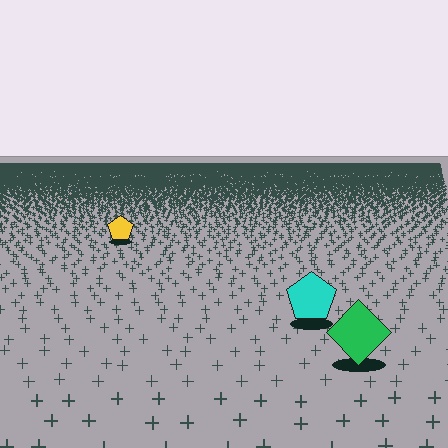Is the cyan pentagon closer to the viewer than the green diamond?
No. The green diamond is closer — you can tell from the texture gradient: the ground texture is coarser near it.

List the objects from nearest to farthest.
From nearest to farthest: the green diamond, the cyan pentagon, the yellow pentagon.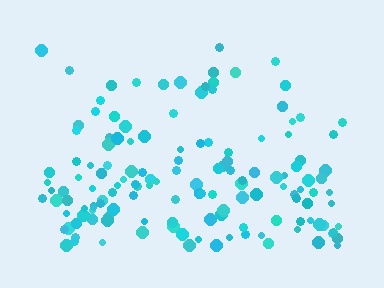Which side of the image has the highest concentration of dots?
The bottom.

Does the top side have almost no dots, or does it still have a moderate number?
Still a moderate number, just noticeably fewer than the bottom.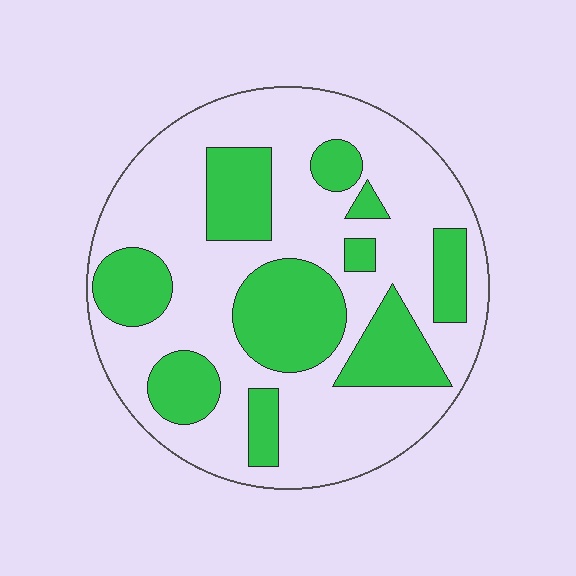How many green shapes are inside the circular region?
10.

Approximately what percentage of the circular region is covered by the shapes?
Approximately 35%.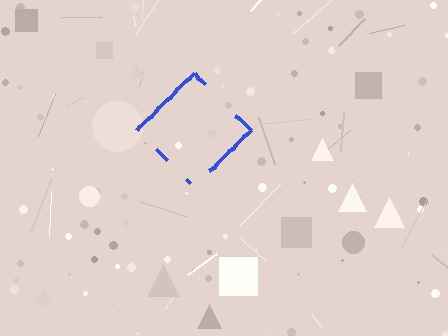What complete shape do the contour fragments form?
The contour fragments form a diamond.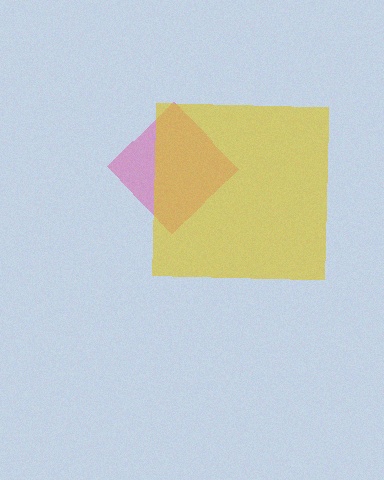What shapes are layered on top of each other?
The layered shapes are: a pink diamond, a yellow square.